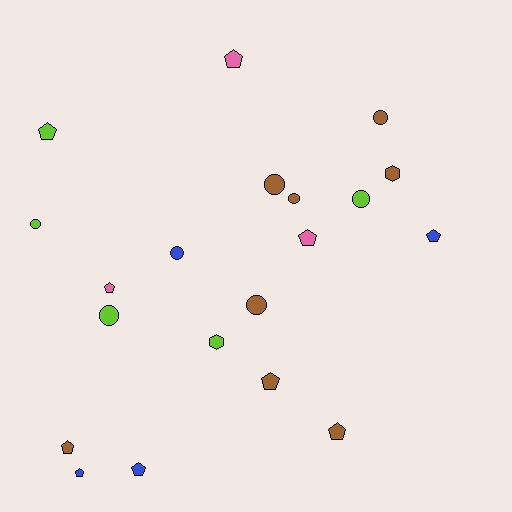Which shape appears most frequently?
Pentagon, with 10 objects.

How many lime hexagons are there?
There is 1 lime hexagon.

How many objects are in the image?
There are 20 objects.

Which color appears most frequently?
Brown, with 8 objects.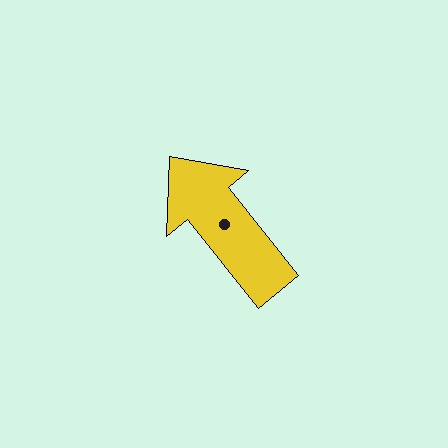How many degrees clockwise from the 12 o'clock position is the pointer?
Approximately 321 degrees.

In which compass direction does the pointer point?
Northwest.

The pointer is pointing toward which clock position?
Roughly 11 o'clock.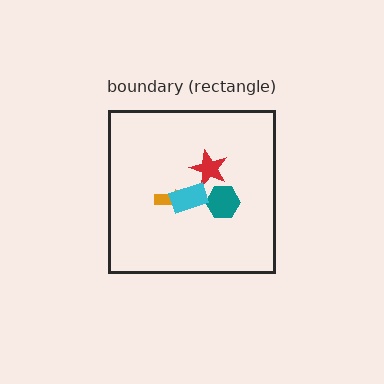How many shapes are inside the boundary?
4 inside, 0 outside.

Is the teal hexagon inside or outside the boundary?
Inside.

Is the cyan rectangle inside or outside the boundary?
Inside.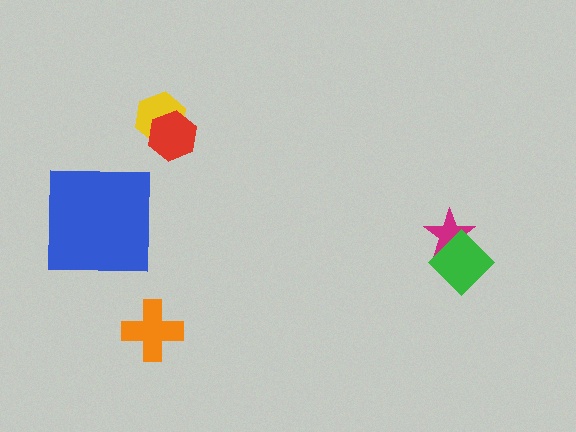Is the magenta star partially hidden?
Yes, it is partially covered by another shape.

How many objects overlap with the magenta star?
1 object overlaps with the magenta star.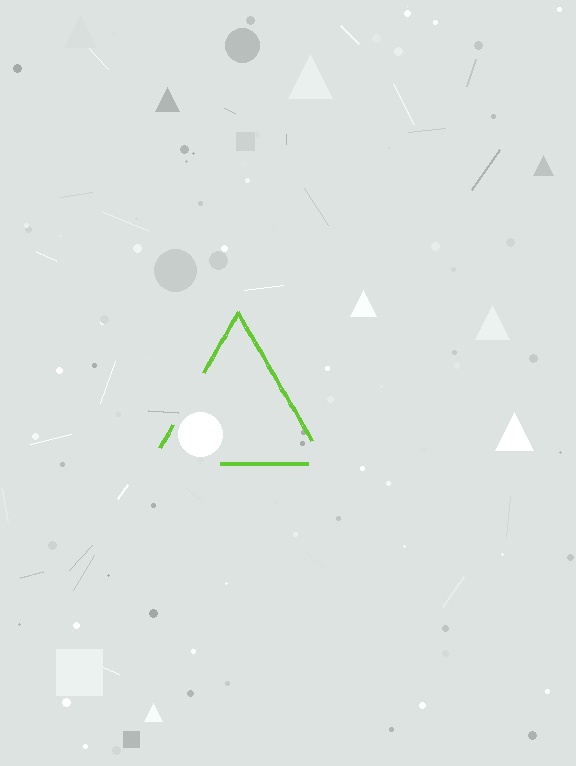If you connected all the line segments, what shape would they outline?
They would outline a triangle.